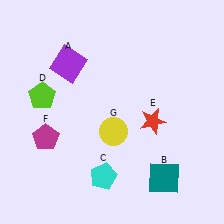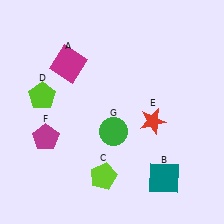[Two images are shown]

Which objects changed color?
A changed from purple to magenta. C changed from cyan to lime. G changed from yellow to green.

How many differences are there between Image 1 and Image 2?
There are 3 differences between the two images.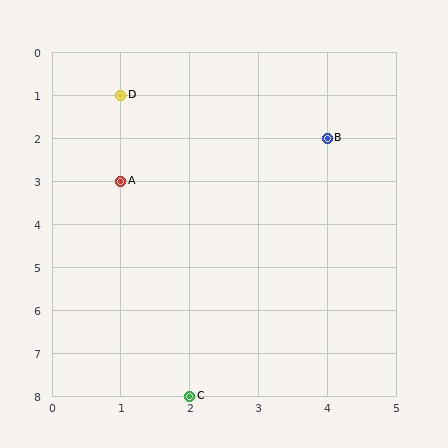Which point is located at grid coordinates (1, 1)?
Point D is at (1, 1).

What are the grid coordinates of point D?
Point D is at grid coordinates (1, 1).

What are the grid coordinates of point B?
Point B is at grid coordinates (4, 2).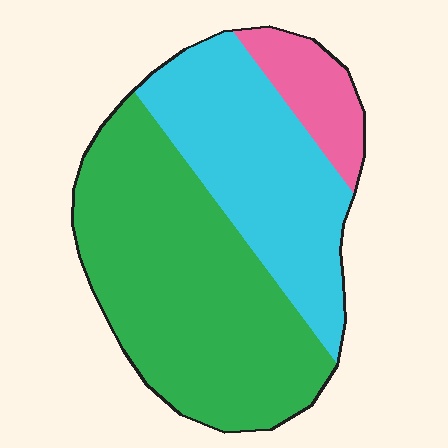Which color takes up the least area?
Pink, at roughly 10%.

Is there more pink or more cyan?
Cyan.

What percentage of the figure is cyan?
Cyan covers roughly 35% of the figure.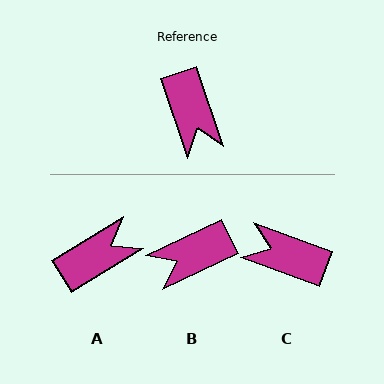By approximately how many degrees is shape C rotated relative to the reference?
Approximately 128 degrees clockwise.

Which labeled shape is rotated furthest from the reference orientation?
C, about 128 degrees away.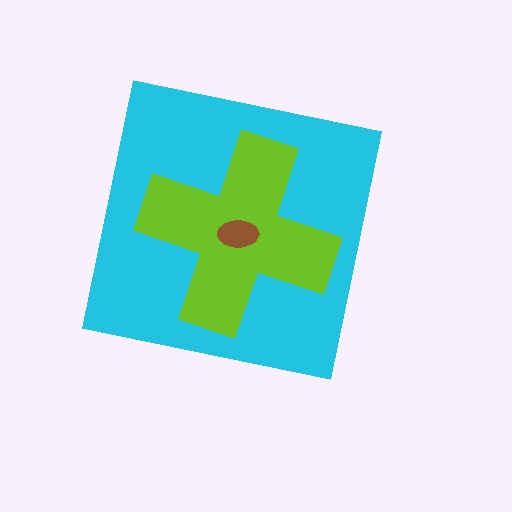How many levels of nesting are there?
3.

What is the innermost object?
The brown ellipse.